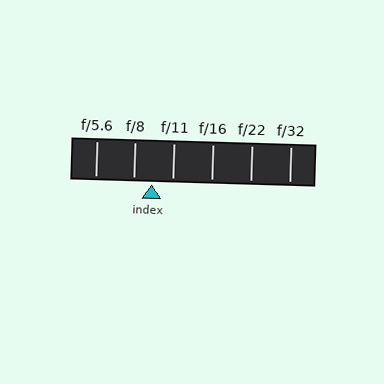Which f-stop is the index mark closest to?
The index mark is closest to f/8.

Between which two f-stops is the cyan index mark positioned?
The index mark is between f/8 and f/11.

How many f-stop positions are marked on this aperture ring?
There are 6 f-stop positions marked.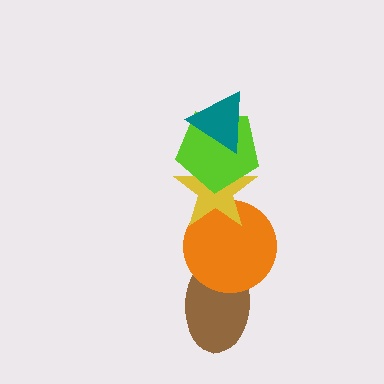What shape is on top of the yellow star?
The lime pentagon is on top of the yellow star.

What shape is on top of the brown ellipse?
The orange circle is on top of the brown ellipse.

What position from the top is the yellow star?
The yellow star is 3rd from the top.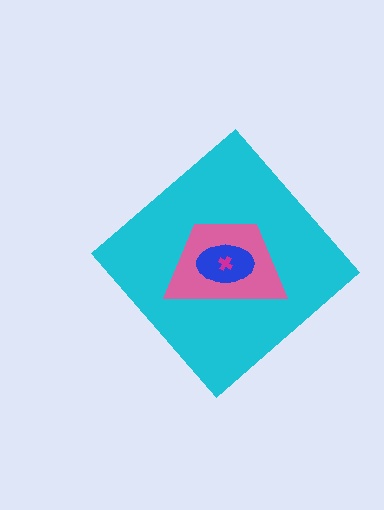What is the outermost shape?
The cyan diamond.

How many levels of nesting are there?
4.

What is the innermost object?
The magenta cross.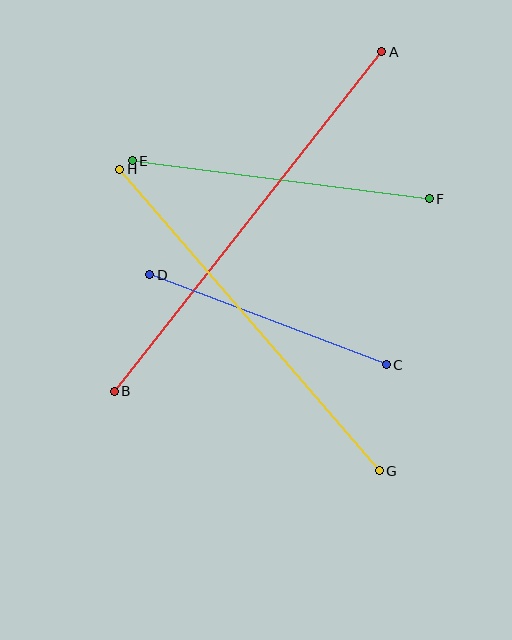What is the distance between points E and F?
The distance is approximately 300 pixels.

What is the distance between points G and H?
The distance is approximately 398 pixels.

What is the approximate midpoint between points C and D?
The midpoint is at approximately (268, 320) pixels.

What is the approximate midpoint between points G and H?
The midpoint is at approximately (250, 320) pixels.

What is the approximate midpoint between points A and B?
The midpoint is at approximately (248, 221) pixels.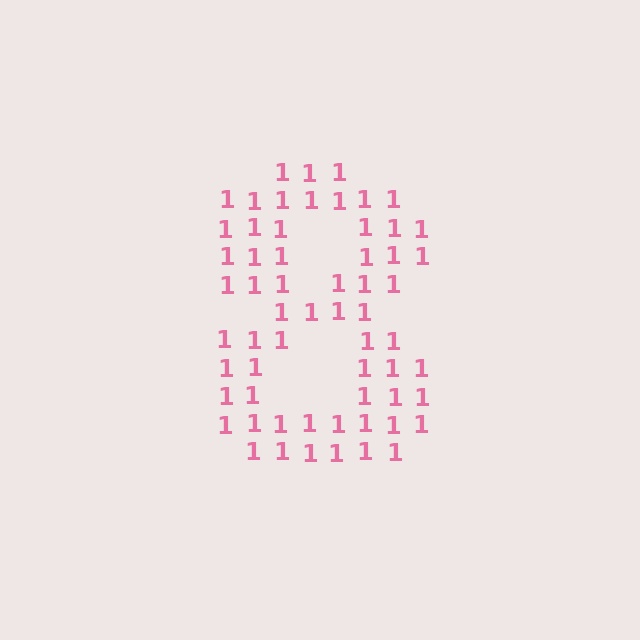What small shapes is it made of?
It is made of small digit 1's.